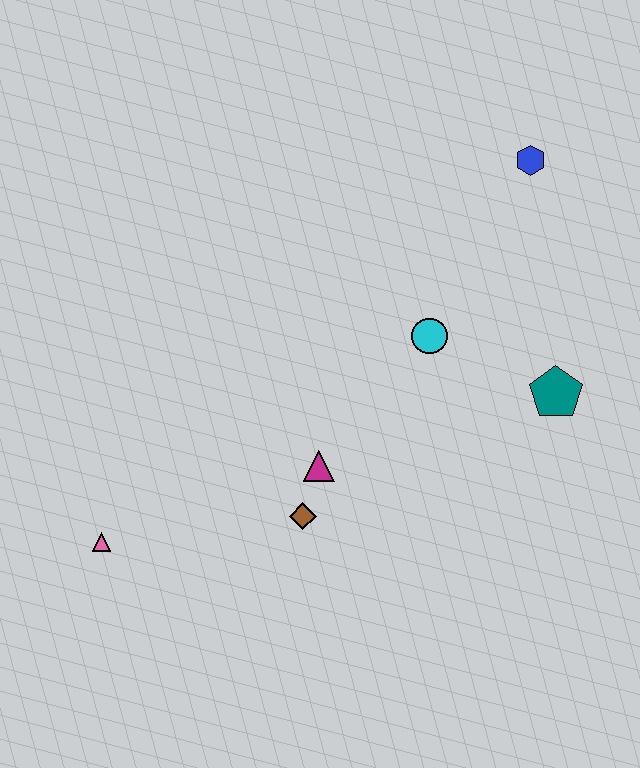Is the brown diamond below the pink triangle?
No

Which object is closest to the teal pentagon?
The cyan circle is closest to the teal pentagon.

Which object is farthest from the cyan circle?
The pink triangle is farthest from the cyan circle.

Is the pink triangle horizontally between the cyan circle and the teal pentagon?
No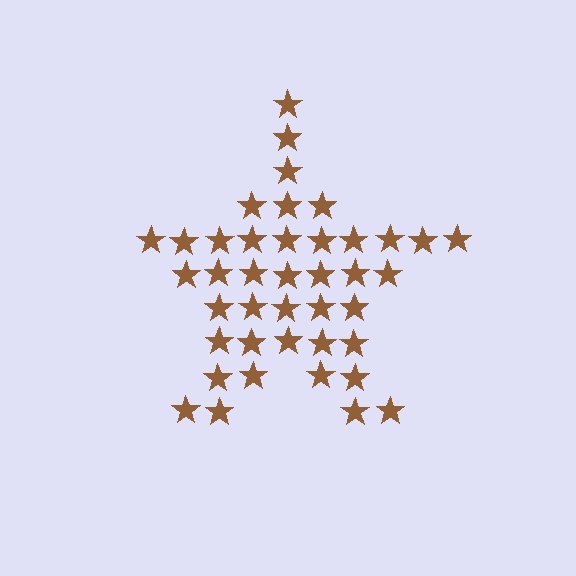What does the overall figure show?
The overall figure shows a star.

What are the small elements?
The small elements are stars.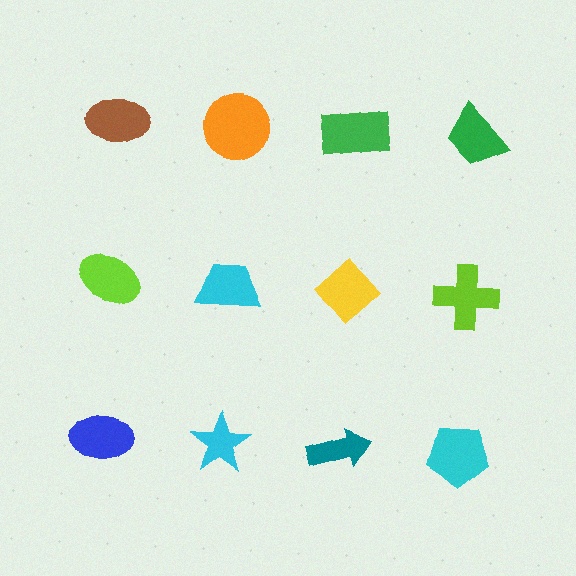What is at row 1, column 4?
A green trapezoid.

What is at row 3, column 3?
A teal arrow.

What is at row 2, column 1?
A lime ellipse.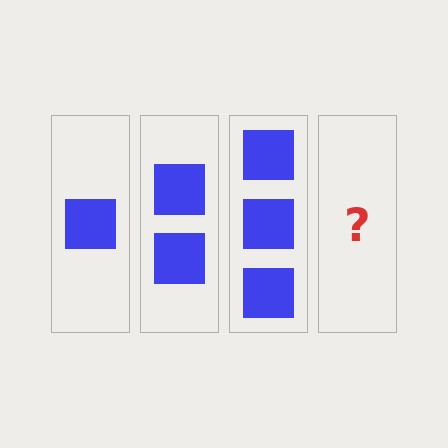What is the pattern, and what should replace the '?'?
The pattern is that each step adds one more square. The '?' should be 4 squares.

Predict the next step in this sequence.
The next step is 4 squares.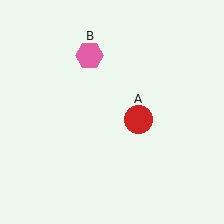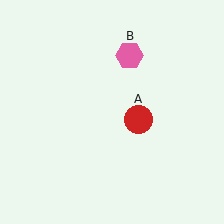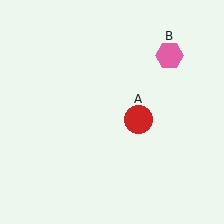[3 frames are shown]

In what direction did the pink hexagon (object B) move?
The pink hexagon (object B) moved right.